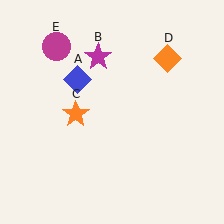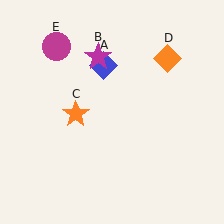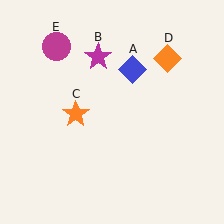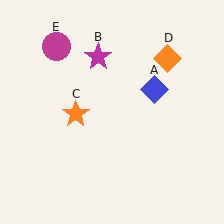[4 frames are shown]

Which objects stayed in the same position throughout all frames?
Magenta star (object B) and orange star (object C) and orange diamond (object D) and magenta circle (object E) remained stationary.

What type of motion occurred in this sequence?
The blue diamond (object A) rotated clockwise around the center of the scene.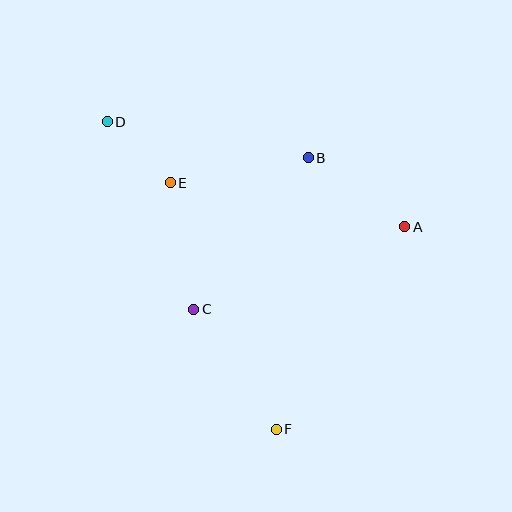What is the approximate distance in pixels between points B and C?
The distance between B and C is approximately 190 pixels.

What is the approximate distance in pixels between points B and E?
The distance between B and E is approximately 140 pixels.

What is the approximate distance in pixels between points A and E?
The distance between A and E is approximately 238 pixels.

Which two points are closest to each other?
Points D and E are closest to each other.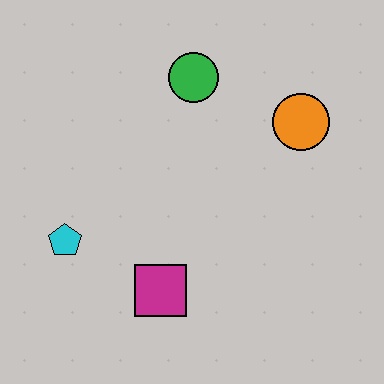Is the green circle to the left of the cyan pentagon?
No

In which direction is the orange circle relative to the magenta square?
The orange circle is above the magenta square.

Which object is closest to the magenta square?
The cyan pentagon is closest to the magenta square.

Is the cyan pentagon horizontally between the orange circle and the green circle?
No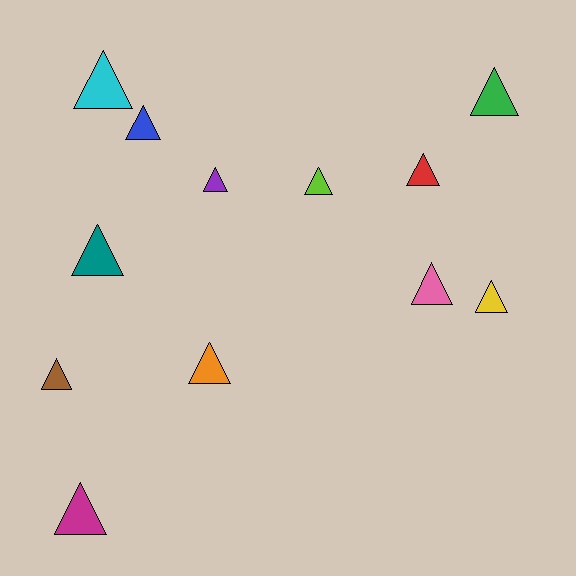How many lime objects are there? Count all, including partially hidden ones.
There is 1 lime object.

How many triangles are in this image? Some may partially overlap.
There are 12 triangles.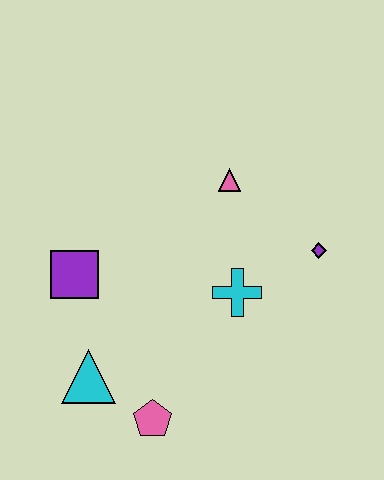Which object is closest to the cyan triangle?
The pink pentagon is closest to the cyan triangle.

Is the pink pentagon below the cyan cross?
Yes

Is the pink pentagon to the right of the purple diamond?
No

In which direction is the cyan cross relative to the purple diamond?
The cyan cross is to the left of the purple diamond.